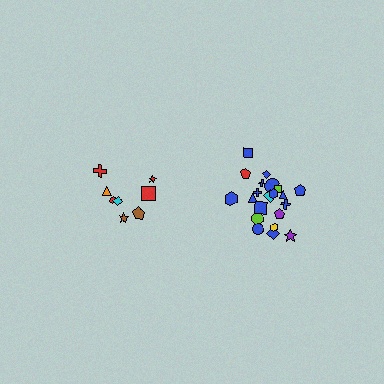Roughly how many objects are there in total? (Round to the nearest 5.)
Roughly 30 objects in total.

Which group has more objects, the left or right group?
The right group.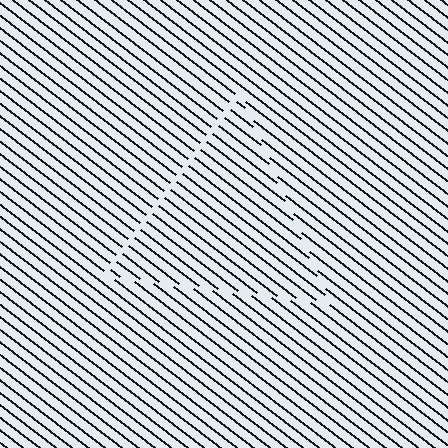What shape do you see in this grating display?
An illusory triangle. The interior of the shape contains the same grating, shifted by half a period — the contour is defined by the phase discontinuity where line-ends from the inner and outer gratings abut.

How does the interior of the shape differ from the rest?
The interior of the shape contains the same grating, shifted by half a period — the contour is defined by the phase discontinuity where line-ends from the inner and outer gratings abut.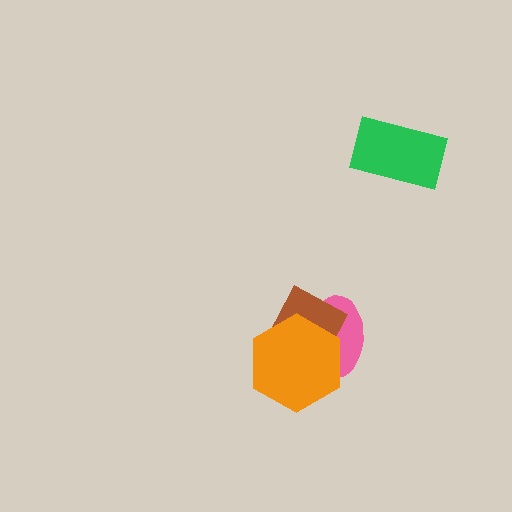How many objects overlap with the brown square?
2 objects overlap with the brown square.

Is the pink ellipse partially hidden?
Yes, it is partially covered by another shape.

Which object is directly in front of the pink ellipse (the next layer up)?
The brown square is directly in front of the pink ellipse.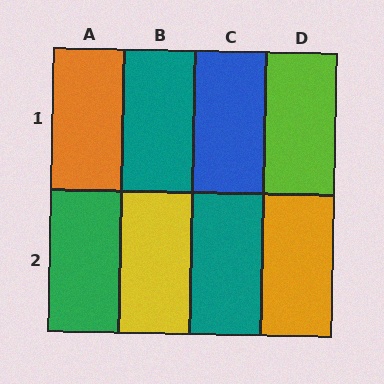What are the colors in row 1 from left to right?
Orange, teal, blue, lime.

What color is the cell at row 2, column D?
Orange.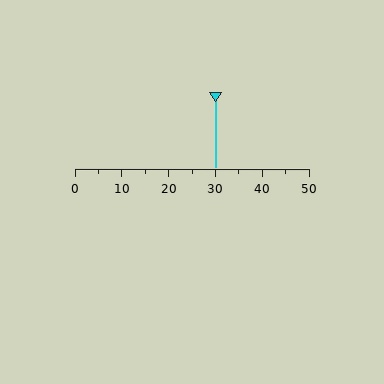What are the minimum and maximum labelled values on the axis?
The axis runs from 0 to 50.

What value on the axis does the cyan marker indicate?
The marker indicates approximately 30.